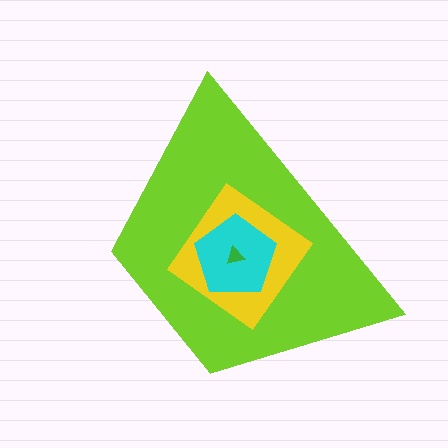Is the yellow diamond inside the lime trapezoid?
Yes.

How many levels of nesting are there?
4.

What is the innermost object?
The green triangle.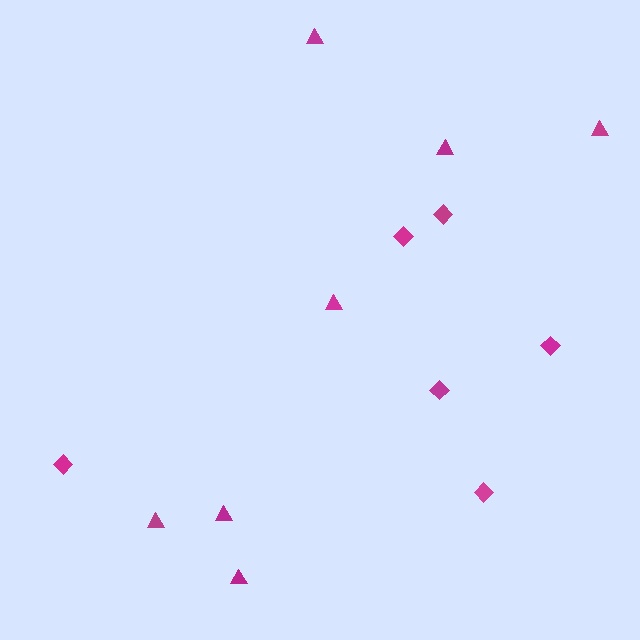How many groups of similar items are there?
There are 2 groups: one group of triangles (7) and one group of diamonds (6).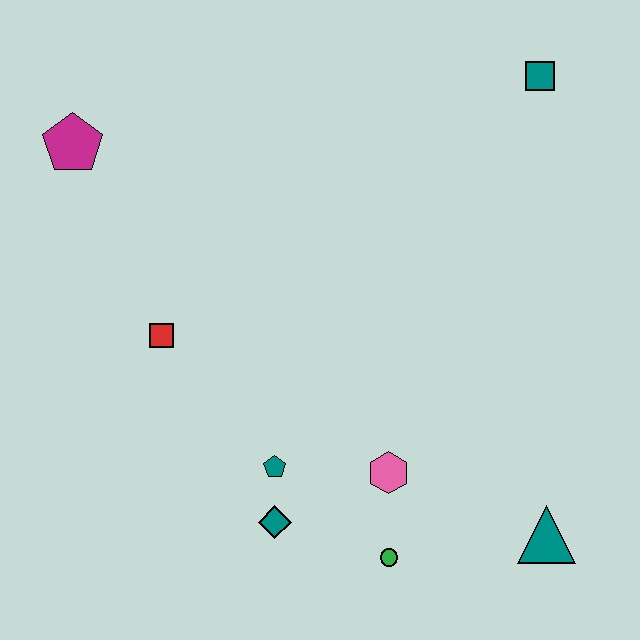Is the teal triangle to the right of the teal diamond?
Yes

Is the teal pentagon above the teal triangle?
Yes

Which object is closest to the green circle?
The pink hexagon is closest to the green circle.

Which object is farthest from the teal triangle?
The magenta pentagon is farthest from the teal triangle.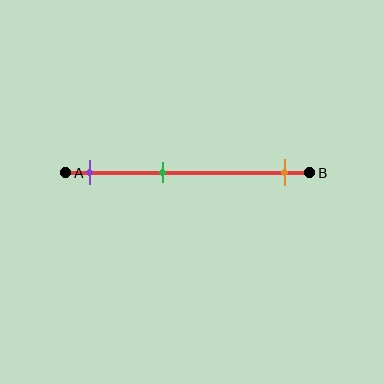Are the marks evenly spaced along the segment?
No, the marks are not evenly spaced.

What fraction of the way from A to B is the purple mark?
The purple mark is approximately 10% (0.1) of the way from A to B.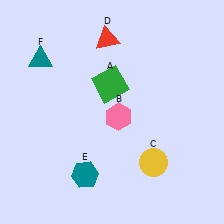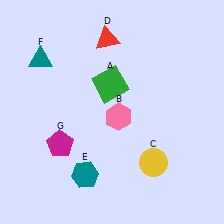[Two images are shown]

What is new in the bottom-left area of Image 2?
A magenta pentagon (G) was added in the bottom-left area of Image 2.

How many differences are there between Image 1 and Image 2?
There is 1 difference between the two images.